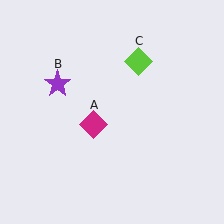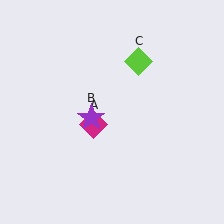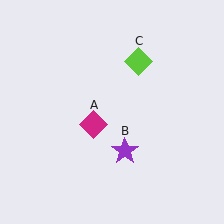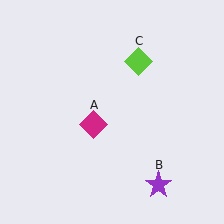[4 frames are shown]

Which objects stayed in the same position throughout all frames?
Magenta diamond (object A) and lime diamond (object C) remained stationary.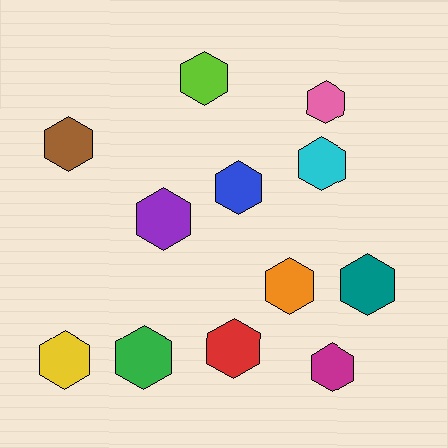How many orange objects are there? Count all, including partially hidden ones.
There is 1 orange object.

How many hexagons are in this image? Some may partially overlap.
There are 12 hexagons.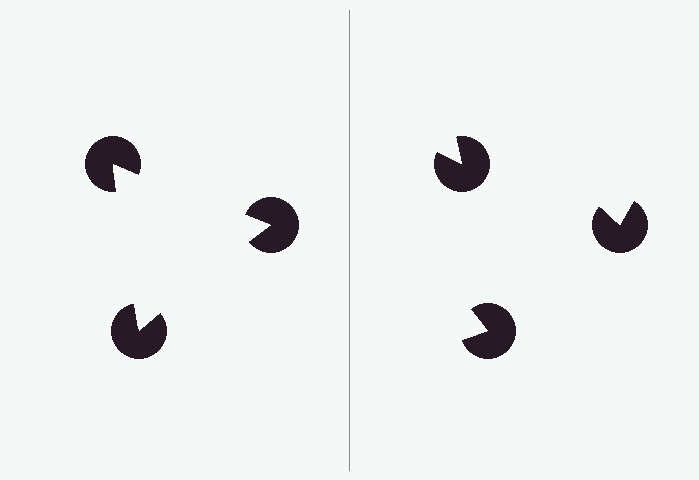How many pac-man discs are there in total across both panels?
6 — 3 on each side.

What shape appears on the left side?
An illusory triangle.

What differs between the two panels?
The pac-man discs are positioned identically on both sides; only the wedge orientations differ. On the left they align to a triangle; on the right they are misaligned.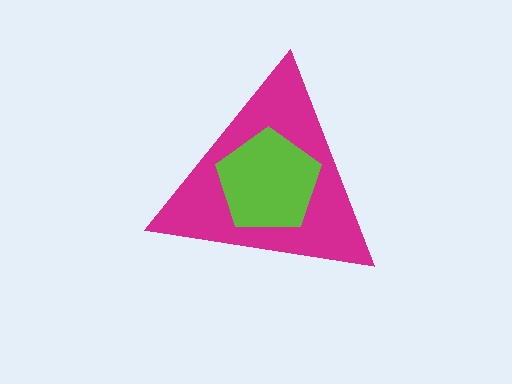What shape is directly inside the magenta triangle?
The lime pentagon.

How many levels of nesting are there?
2.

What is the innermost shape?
The lime pentagon.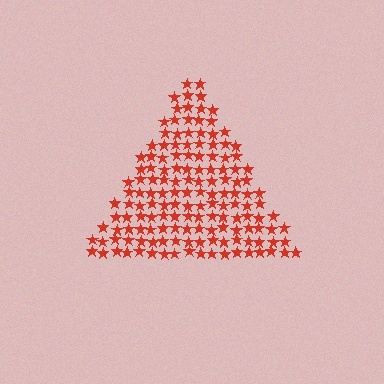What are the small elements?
The small elements are stars.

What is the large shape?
The large shape is a triangle.